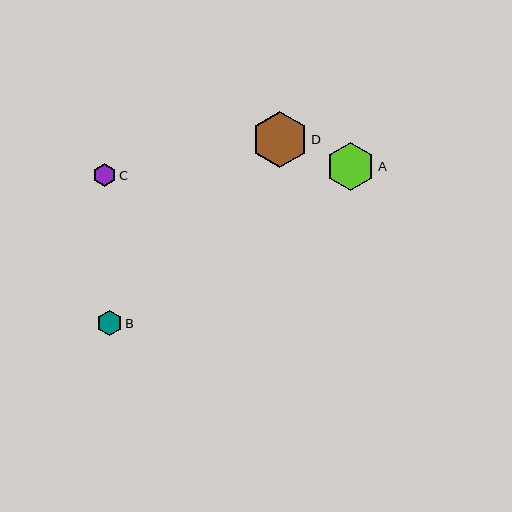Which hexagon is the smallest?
Hexagon C is the smallest with a size of approximately 23 pixels.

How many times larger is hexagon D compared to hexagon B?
Hexagon D is approximately 2.3 times the size of hexagon B.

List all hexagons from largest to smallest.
From largest to smallest: D, A, B, C.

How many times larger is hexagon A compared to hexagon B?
Hexagon A is approximately 2.0 times the size of hexagon B.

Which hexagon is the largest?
Hexagon D is the largest with a size of approximately 56 pixels.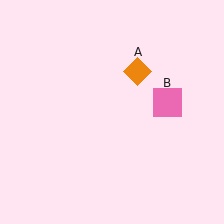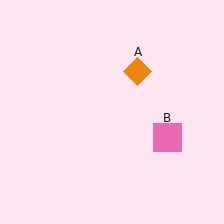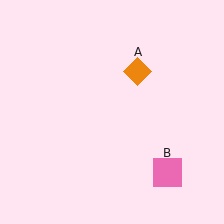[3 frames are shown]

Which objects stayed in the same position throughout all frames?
Orange diamond (object A) remained stationary.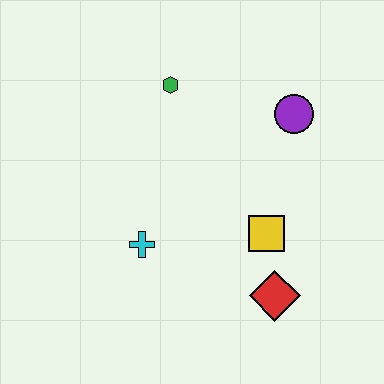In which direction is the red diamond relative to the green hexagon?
The red diamond is below the green hexagon.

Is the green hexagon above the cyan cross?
Yes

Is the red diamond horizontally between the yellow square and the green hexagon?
No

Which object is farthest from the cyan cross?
The purple circle is farthest from the cyan cross.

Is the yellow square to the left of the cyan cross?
No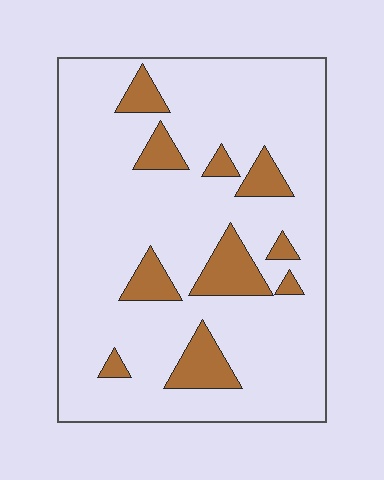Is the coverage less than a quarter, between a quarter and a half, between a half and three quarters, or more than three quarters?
Less than a quarter.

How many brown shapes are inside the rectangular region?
10.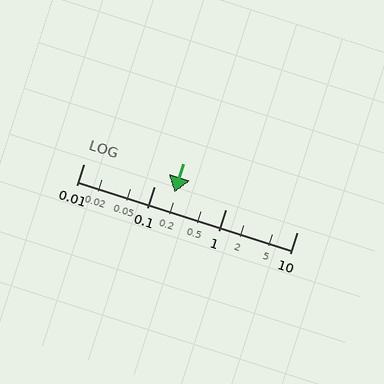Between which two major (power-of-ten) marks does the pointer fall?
The pointer is between 0.1 and 1.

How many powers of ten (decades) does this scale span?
The scale spans 3 decades, from 0.01 to 10.